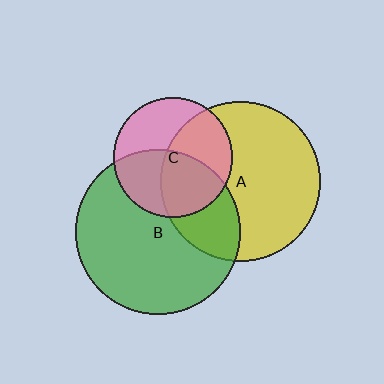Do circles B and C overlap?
Yes.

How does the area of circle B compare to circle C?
Approximately 1.9 times.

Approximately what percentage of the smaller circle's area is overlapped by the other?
Approximately 50%.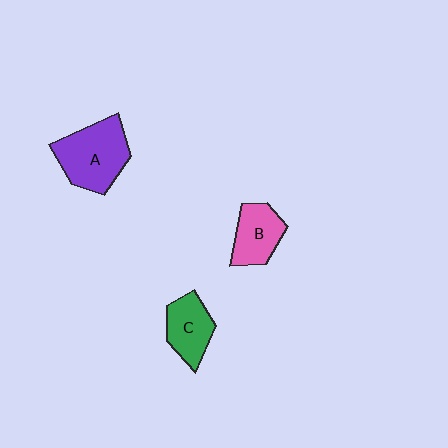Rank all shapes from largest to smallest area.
From largest to smallest: A (purple), C (green), B (pink).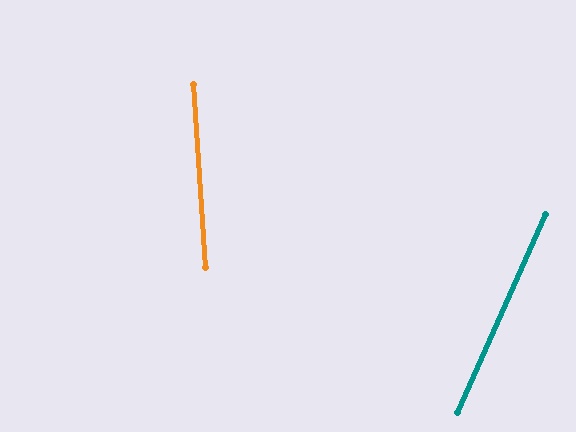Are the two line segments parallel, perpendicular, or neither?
Neither parallel nor perpendicular — they differ by about 28°.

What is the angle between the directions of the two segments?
Approximately 28 degrees.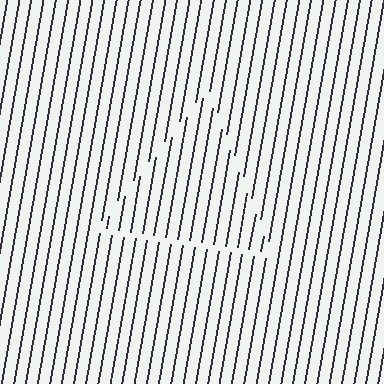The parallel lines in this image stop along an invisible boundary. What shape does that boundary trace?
An illusory triangle. The interior of the shape contains the same grating, shifted by half a period — the contour is defined by the phase discontinuity where line-ends from the inner and outer gratings abut.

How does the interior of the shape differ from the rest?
The interior of the shape contains the same grating, shifted by half a period — the contour is defined by the phase discontinuity where line-ends from the inner and outer gratings abut.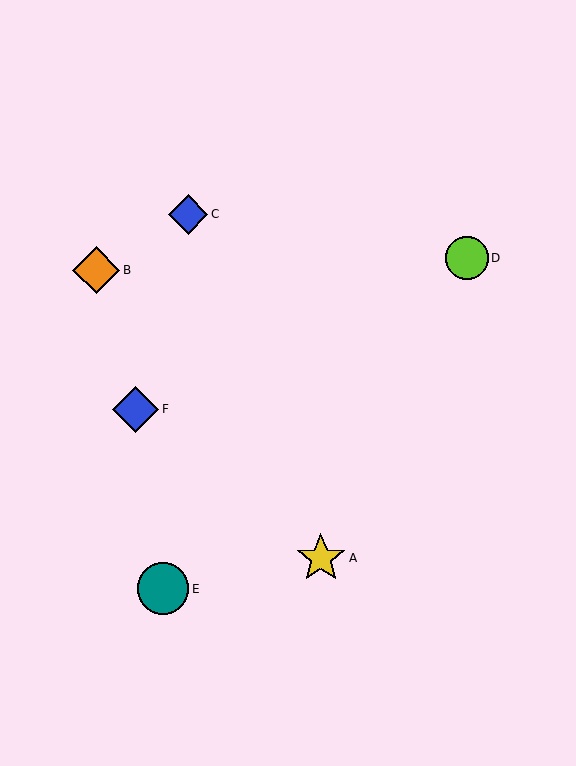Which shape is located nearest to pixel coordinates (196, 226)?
The blue diamond (labeled C) at (188, 214) is nearest to that location.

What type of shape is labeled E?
Shape E is a teal circle.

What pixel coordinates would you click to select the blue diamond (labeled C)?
Click at (188, 214) to select the blue diamond C.